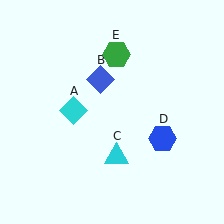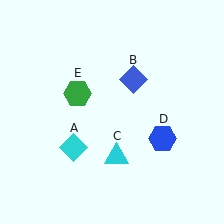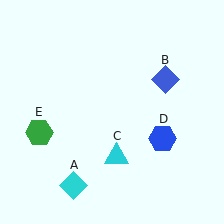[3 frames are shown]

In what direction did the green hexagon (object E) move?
The green hexagon (object E) moved down and to the left.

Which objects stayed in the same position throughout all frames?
Cyan triangle (object C) and blue hexagon (object D) remained stationary.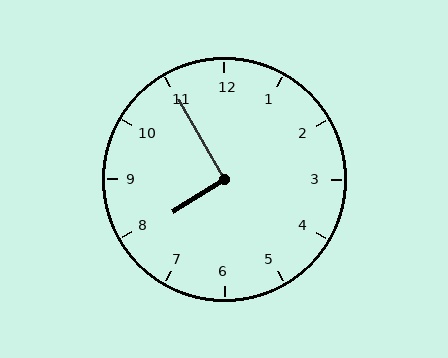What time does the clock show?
7:55.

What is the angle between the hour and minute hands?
Approximately 92 degrees.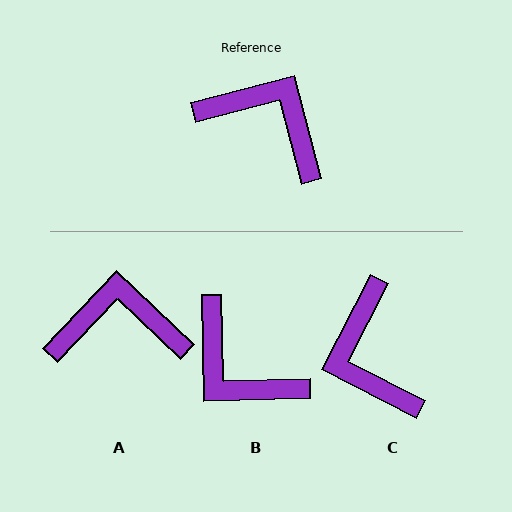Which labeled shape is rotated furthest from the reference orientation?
B, about 167 degrees away.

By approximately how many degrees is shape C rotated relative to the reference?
Approximately 138 degrees counter-clockwise.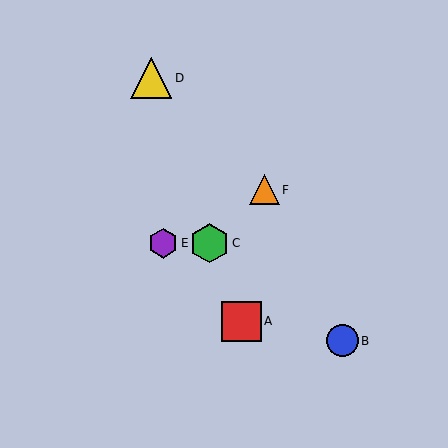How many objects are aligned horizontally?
2 objects (C, E) are aligned horizontally.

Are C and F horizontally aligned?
No, C is at y≈243 and F is at y≈190.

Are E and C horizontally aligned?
Yes, both are at y≈243.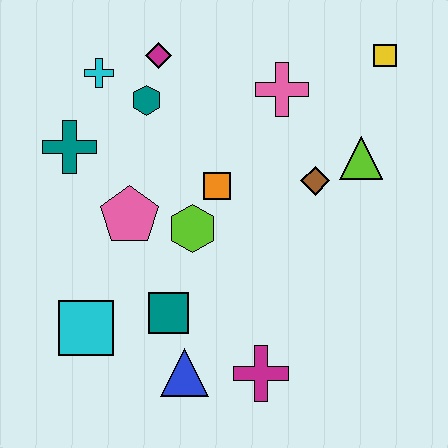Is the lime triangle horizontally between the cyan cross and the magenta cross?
No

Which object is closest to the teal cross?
The cyan cross is closest to the teal cross.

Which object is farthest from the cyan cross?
The magenta cross is farthest from the cyan cross.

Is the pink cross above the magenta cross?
Yes